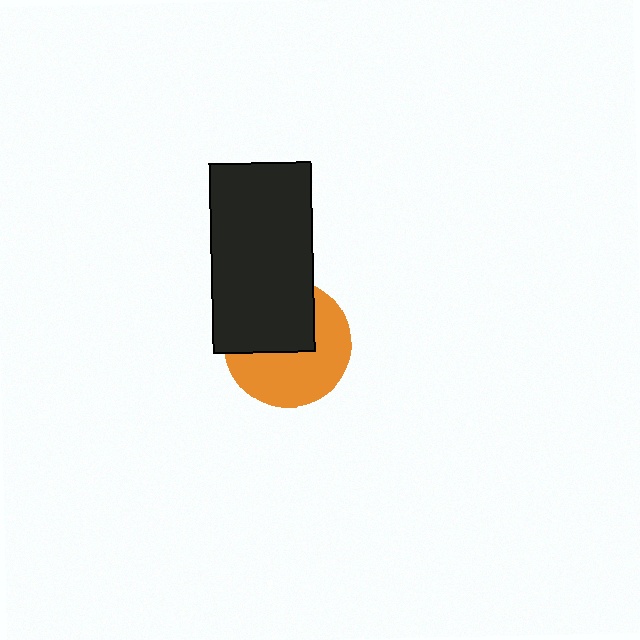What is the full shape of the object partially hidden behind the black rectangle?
The partially hidden object is an orange circle.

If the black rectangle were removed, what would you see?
You would see the complete orange circle.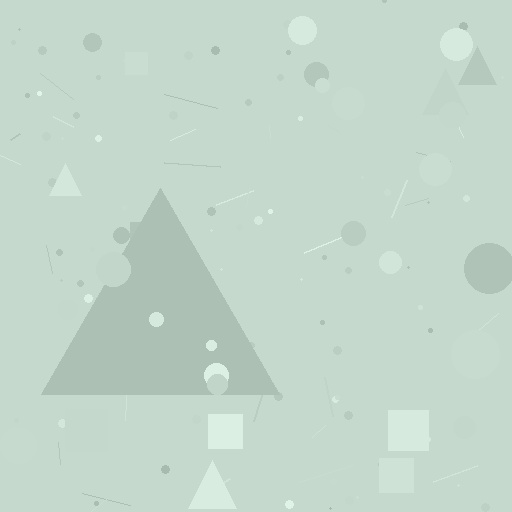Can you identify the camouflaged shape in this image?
The camouflaged shape is a triangle.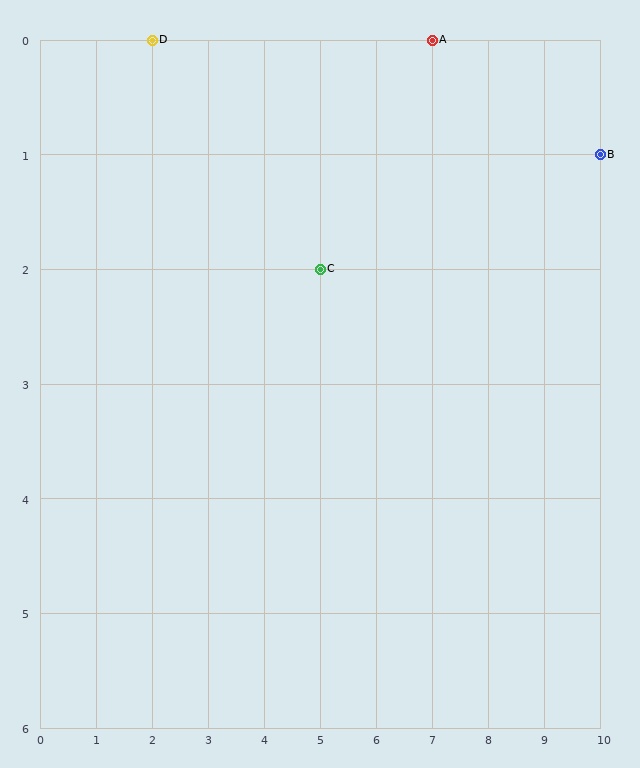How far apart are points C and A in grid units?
Points C and A are 2 columns and 2 rows apart (about 2.8 grid units diagonally).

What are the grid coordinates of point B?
Point B is at grid coordinates (10, 1).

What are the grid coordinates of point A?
Point A is at grid coordinates (7, 0).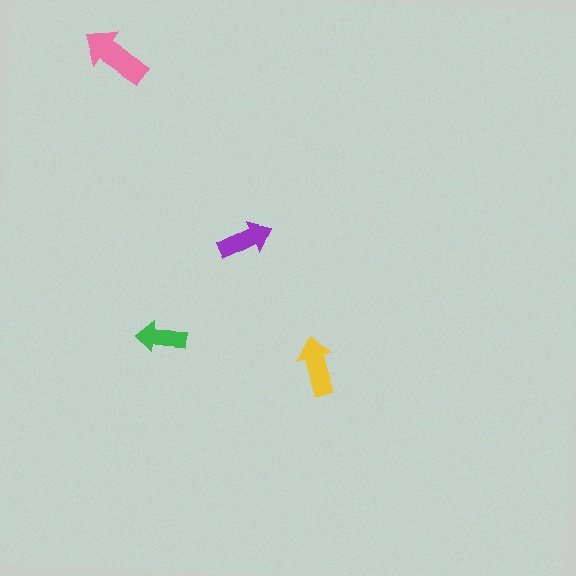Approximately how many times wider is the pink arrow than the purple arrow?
About 1.5 times wider.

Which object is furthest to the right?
The yellow arrow is rightmost.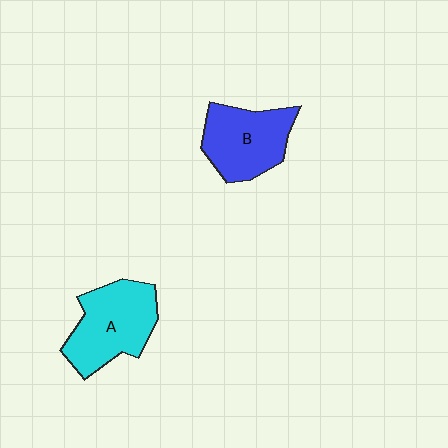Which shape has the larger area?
Shape A (cyan).